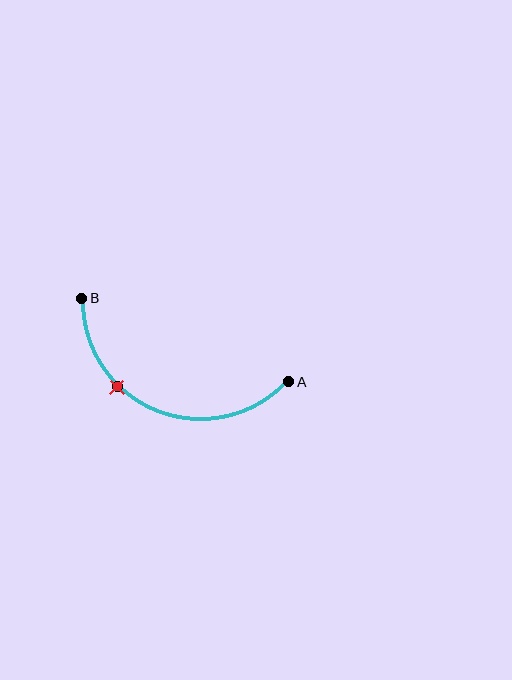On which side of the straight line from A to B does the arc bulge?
The arc bulges below the straight line connecting A and B.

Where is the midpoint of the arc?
The arc midpoint is the point on the curve farthest from the straight line joining A and B. It sits below that line.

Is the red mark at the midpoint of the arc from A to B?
No. The red mark lies on the arc but is closer to endpoint B. The arc midpoint would be at the point on the curve equidistant along the arc from both A and B.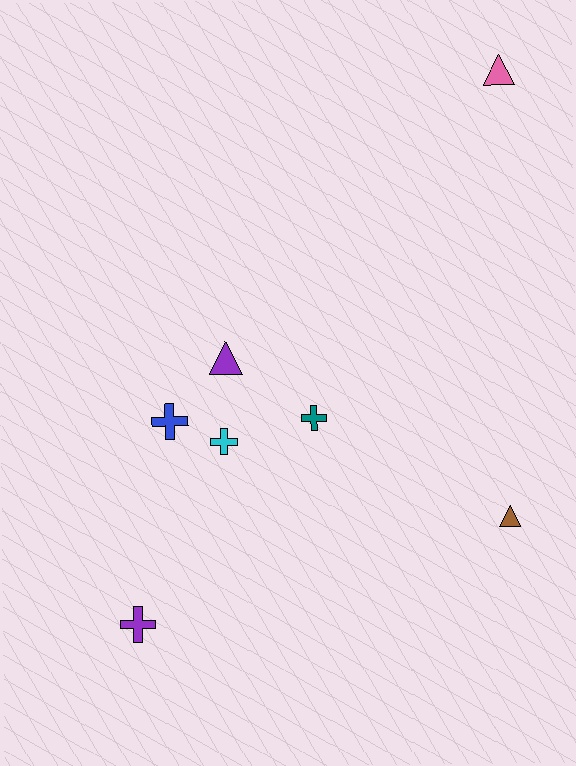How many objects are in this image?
There are 7 objects.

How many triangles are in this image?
There are 3 triangles.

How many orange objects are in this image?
There are no orange objects.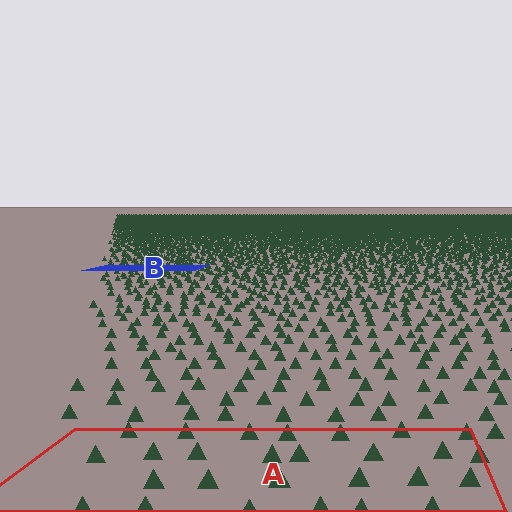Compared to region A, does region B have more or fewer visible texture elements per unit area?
Region B has more texture elements per unit area — they are packed more densely because it is farther away.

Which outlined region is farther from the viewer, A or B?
Region B is farther from the viewer — the texture elements inside it appear smaller and more densely packed.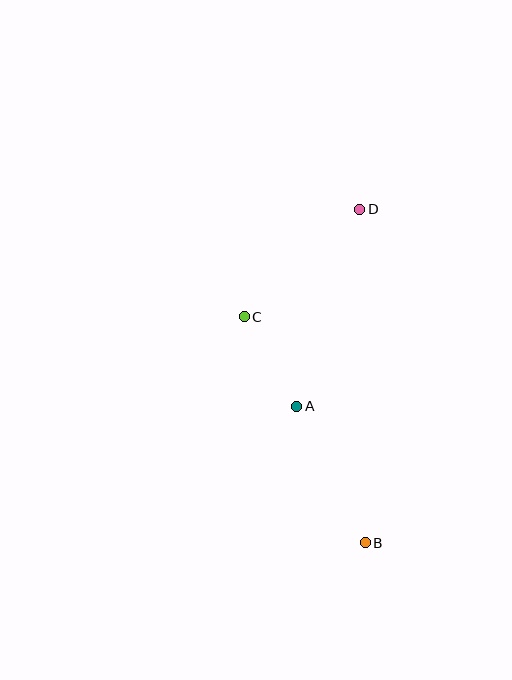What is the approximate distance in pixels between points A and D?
The distance between A and D is approximately 207 pixels.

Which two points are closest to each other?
Points A and C are closest to each other.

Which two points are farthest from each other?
Points B and D are farthest from each other.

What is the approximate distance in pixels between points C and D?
The distance between C and D is approximately 158 pixels.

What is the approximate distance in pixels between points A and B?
The distance between A and B is approximately 152 pixels.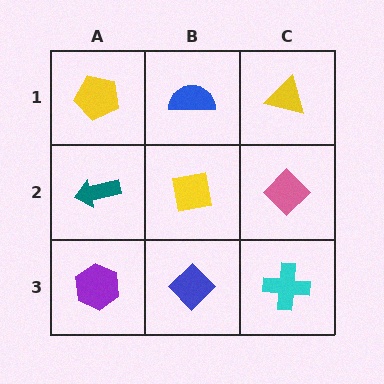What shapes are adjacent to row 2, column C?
A yellow triangle (row 1, column C), a cyan cross (row 3, column C), a yellow square (row 2, column B).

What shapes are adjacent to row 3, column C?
A pink diamond (row 2, column C), a blue diamond (row 3, column B).